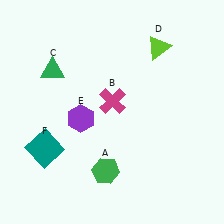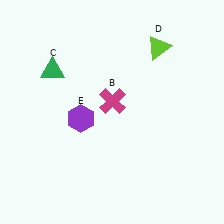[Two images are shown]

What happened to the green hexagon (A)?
The green hexagon (A) was removed in Image 2. It was in the bottom-left area of Image 1.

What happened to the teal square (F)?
The teal square (F) was removed in Image 2. It was in the bottom-left area of Image 1.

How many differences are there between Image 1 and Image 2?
There are 2 differences between the two images.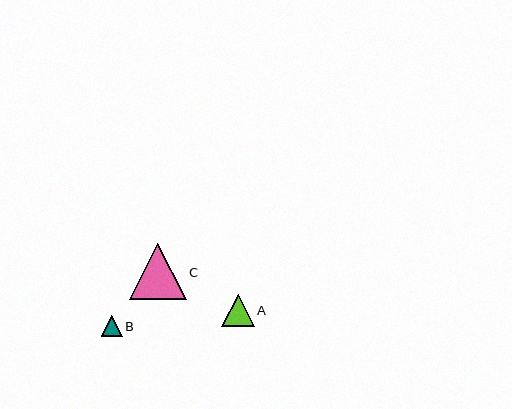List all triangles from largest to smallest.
From largest to smallest: C, A, B.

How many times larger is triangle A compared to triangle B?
Triangle A is approximately 1.5 times the size of triangle B.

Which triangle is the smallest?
Triangle B is the smallest with a size of approximately 21 pixels.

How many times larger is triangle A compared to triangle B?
Triangle A is approximately 1.5 times the size of triangle B.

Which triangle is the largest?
Triangle C is the largest with a size of approximately 57 pixels.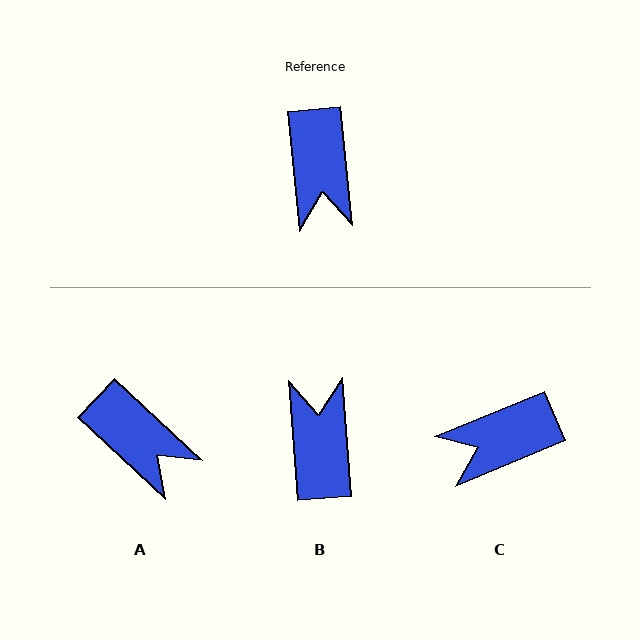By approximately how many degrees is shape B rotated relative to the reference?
Approximately 178 degrees counter-clockwise.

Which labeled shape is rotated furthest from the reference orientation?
B, about 178 degrees away.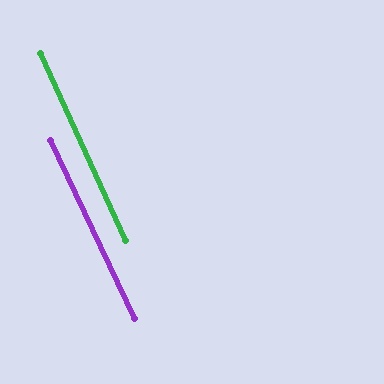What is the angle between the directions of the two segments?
Approximately 1 degree.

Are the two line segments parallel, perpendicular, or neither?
Parallel — their directions differ by only 1.1°.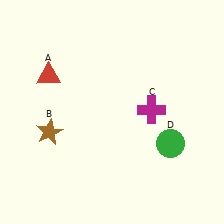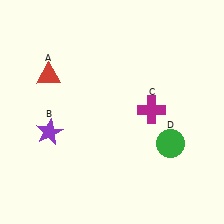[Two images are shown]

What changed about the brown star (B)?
In Image 1, B is brown. In Image 2, it changed to purple.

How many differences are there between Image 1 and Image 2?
There is 1 difference between the two images.